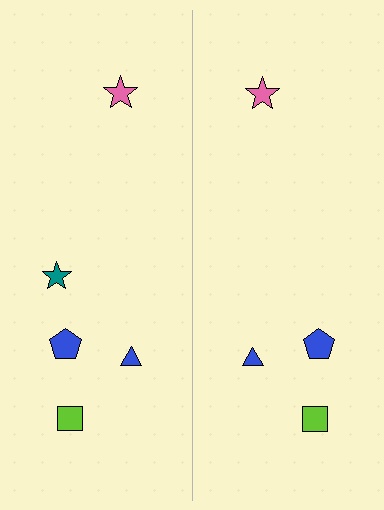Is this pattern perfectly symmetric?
No, the pattern is not perfectly symmetric. A teal star is missing from the right side.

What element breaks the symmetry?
A teal star is missing from the right side.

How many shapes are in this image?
There are 9 shapes in this image.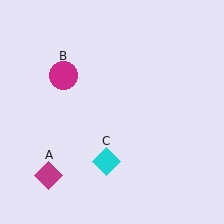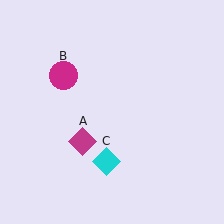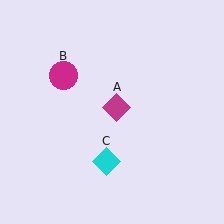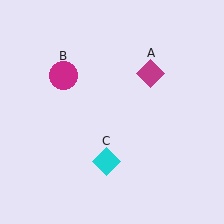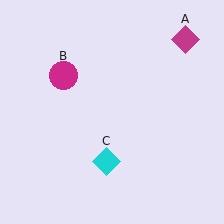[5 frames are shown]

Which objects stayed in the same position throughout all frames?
Magenta circle (object B) and cyan diamond (object C) remained stationary.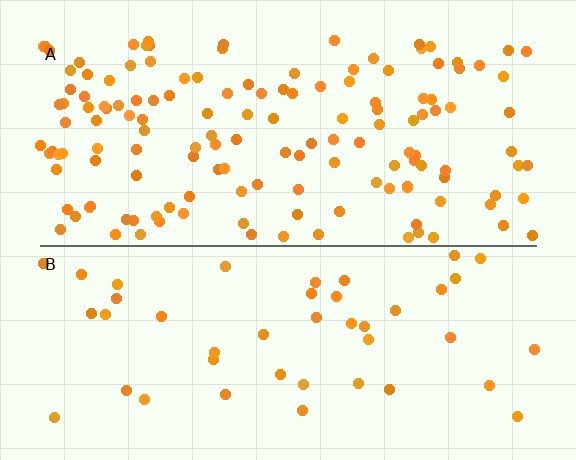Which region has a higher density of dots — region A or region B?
A (the top).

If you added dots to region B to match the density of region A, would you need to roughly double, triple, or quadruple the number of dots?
Approximately triple.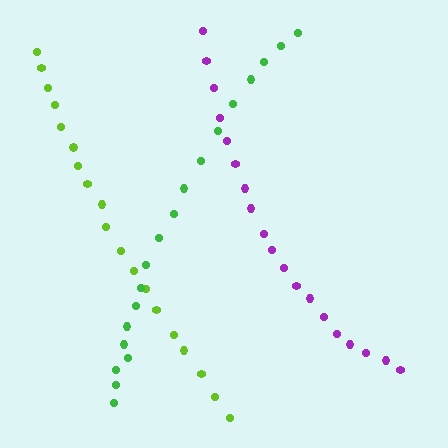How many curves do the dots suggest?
There are 3 distinct paths.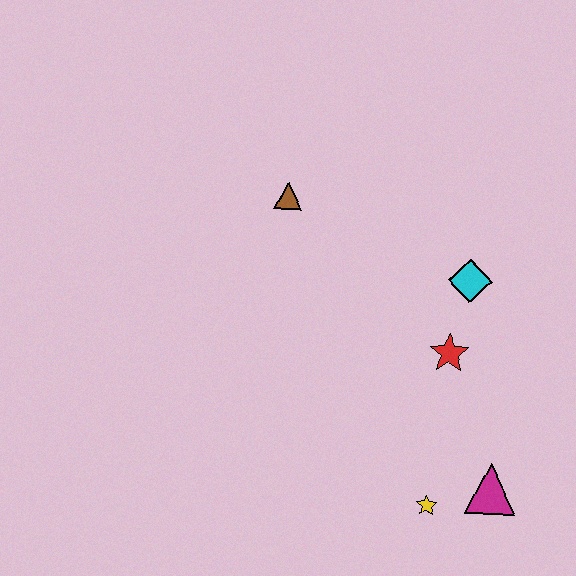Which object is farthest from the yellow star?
The brown triangle is farthest from the yellow star.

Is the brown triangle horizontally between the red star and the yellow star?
No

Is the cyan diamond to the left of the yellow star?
No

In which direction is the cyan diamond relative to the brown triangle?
The cyan diamond is to the right of the brown triangle.